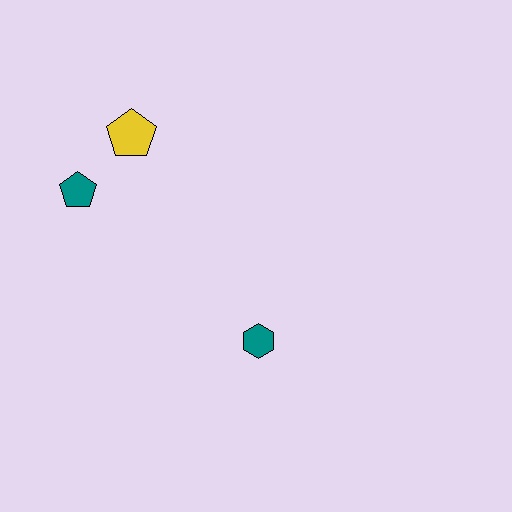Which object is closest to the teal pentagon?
The yellow pentagon is closest to the teal pentagon.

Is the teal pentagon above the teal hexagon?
Yes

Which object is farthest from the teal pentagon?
The teal hexagon is farthest from the teal pentagon.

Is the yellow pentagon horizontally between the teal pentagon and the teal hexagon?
Yes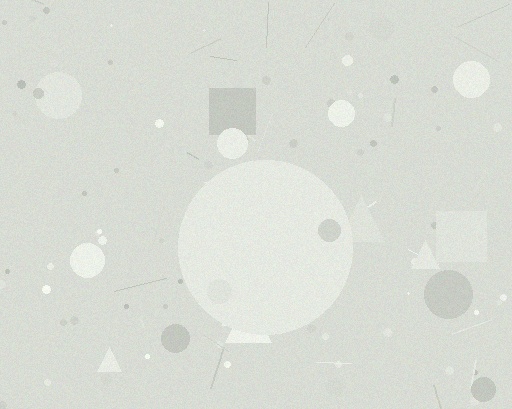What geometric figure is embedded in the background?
A circle is embedded in the background.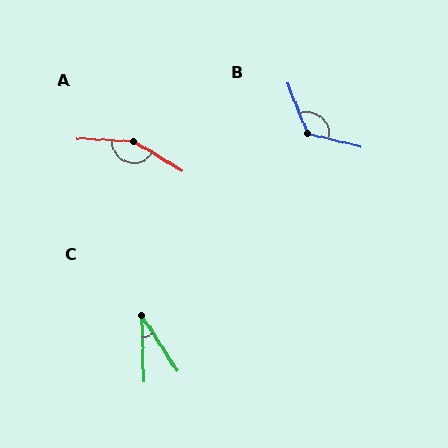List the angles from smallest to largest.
C (31°), B (125°), A (152°).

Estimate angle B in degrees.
Approximately 125 degrees.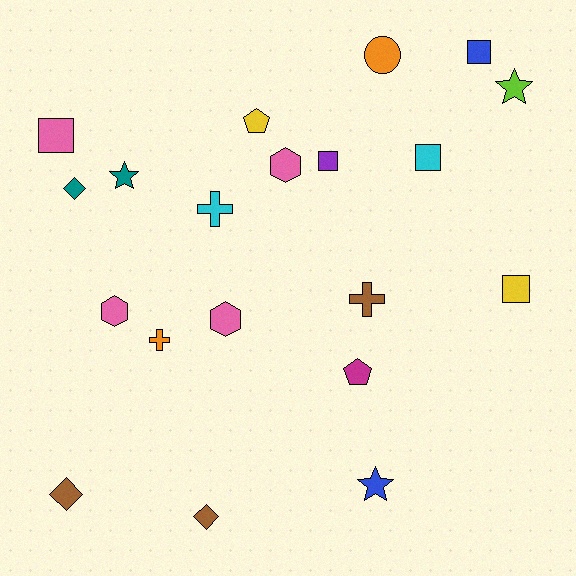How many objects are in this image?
There are 20 objects.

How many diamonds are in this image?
There are 3 diamonds.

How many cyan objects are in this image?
There are 2 cyan objects.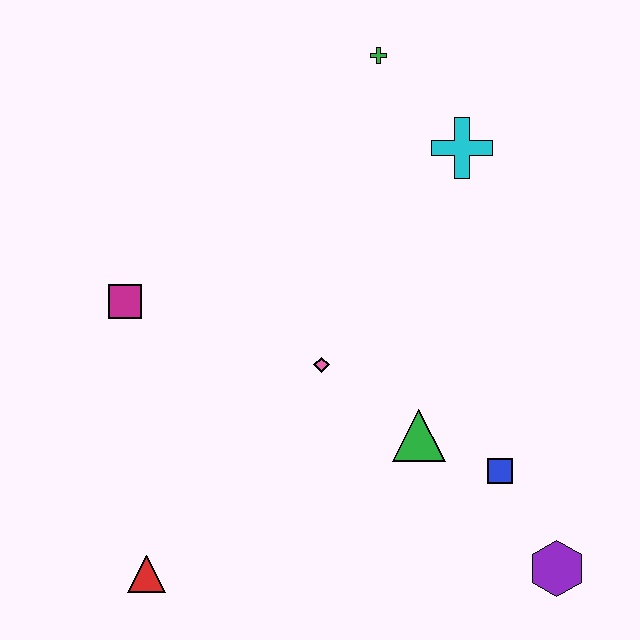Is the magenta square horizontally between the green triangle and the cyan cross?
No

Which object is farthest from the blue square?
The green cross is farthest from the blue square.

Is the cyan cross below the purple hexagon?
No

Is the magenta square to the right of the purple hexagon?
No